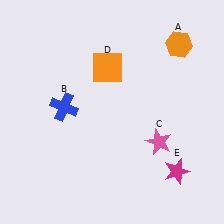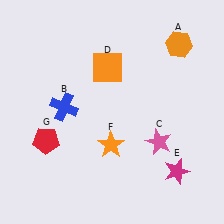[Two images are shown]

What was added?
An orange star (F), a red pentagon (G) were added in Image 2.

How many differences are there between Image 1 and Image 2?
There are 2 differences between the two images.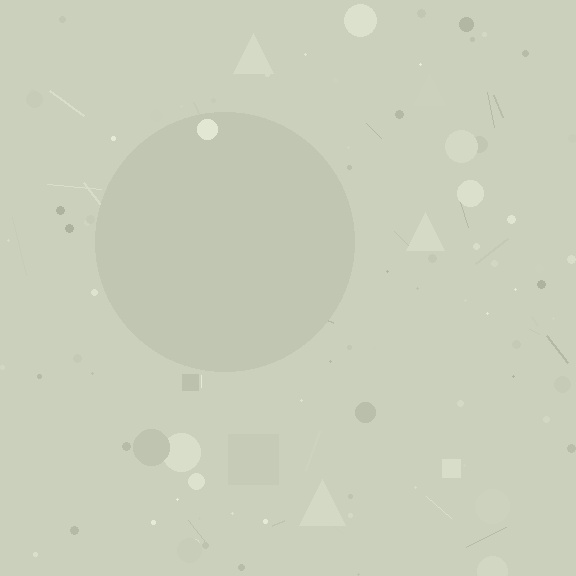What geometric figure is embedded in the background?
A circle is embedded in the background.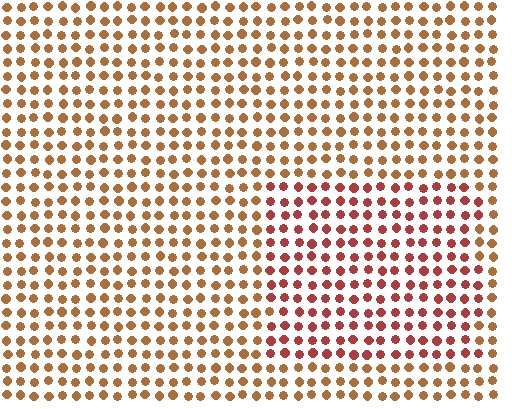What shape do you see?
I see a rectangle.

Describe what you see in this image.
The image is filled with small brown elements in a uniform arrangement. A rectangle-shaped region is visible where the elements are tinted to a slightly different hue, forming a subtle color boundary.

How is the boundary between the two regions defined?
The boundary is defined purely by a slight shift in hue (about 29 degrees). Spacing, size, and orientation are identical on both sides.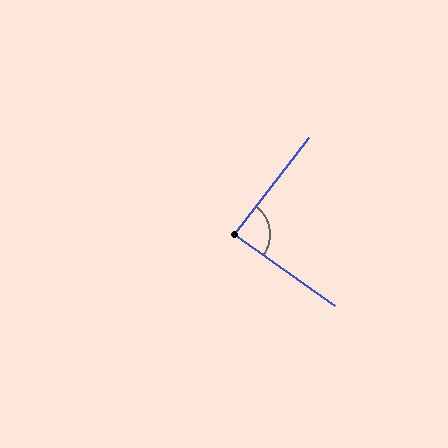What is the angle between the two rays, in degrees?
Approximately 88 degrees.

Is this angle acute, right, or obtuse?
It is approximately a right angle.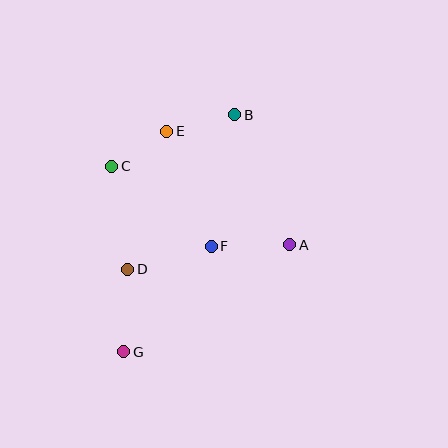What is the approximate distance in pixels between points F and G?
The distance between F and G is approximately 137 pixels.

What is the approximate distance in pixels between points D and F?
The distance between D and F is approximately 87 pixels.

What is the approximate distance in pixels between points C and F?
The distance between C and F is approximately 127 pixels.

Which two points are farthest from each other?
Points B and G are farthest from each other.